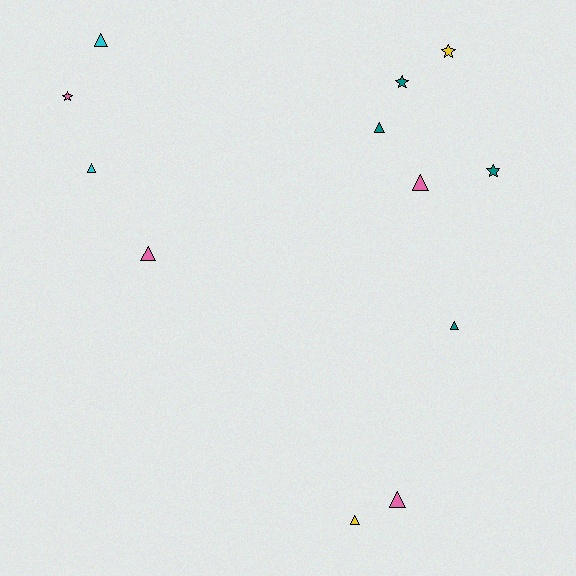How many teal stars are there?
There are 2 teal stars.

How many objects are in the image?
There are 12 objects.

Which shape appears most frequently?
Triangle, with 8 objects.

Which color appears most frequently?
Teal, with 4 objects.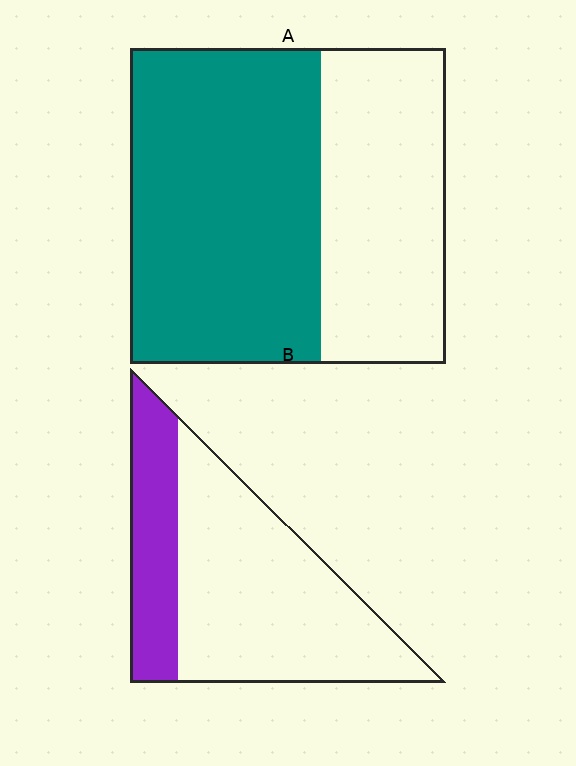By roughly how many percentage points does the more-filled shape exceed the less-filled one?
By roughly 30 percentage points (A over B).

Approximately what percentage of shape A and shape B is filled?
A is approximately 60% and B is approximately 30%.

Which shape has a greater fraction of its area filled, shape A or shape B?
Shape A.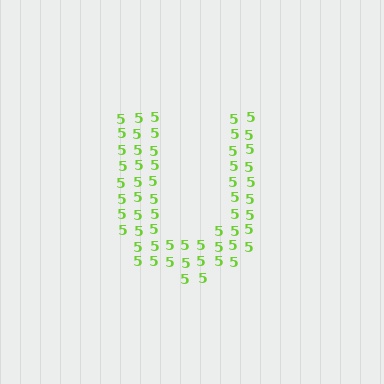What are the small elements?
The small elements are digit 5's.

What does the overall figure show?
The overall figure shows the letter U.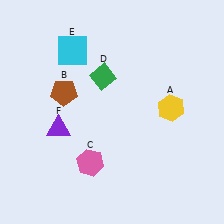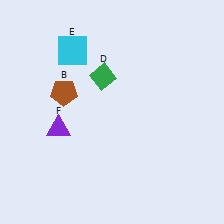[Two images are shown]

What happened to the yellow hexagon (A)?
The yellow hexagon (A) was removed in Image 2. It was in the top-right area of Image 1.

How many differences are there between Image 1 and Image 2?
There are 2 differences between the two images.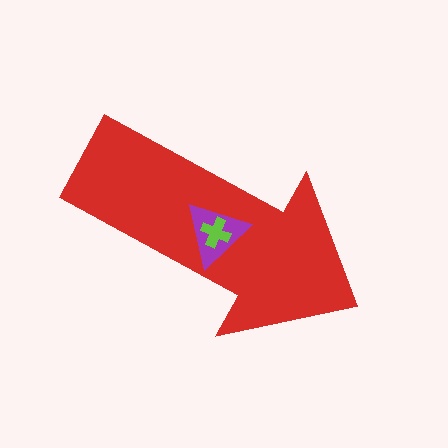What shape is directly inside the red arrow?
The purple triangle.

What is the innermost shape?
The lime cross.